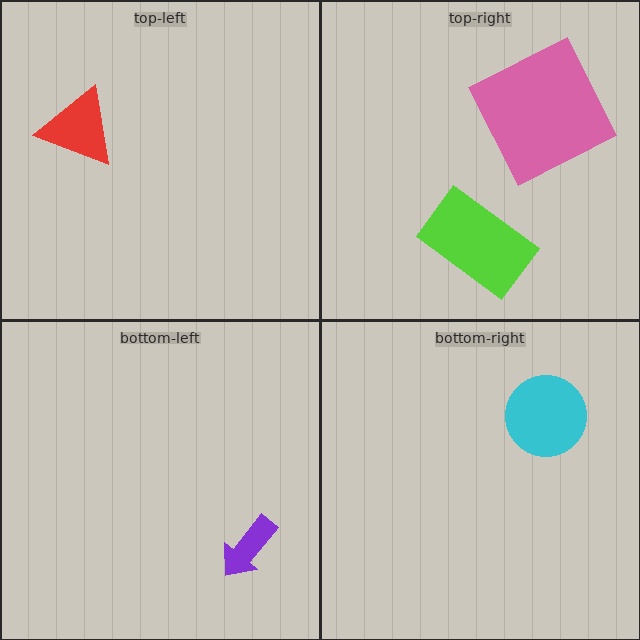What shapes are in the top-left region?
The red triangle.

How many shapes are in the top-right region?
2.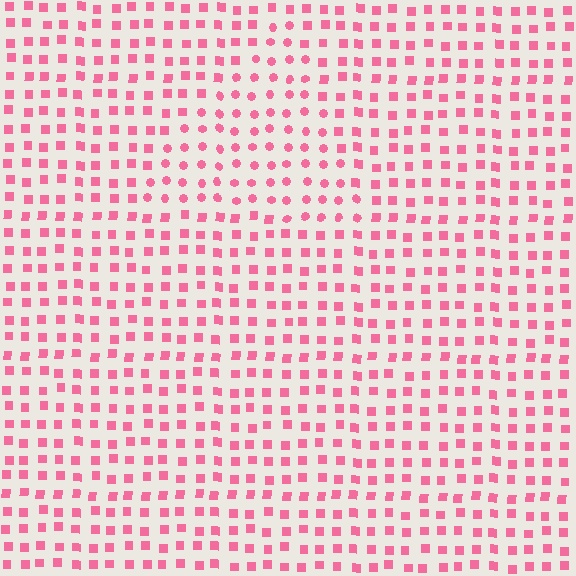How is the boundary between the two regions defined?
The boundary is defined by a change in element shape: circles inside vs. squares outside. All elements share the same color and spacing.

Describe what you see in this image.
The image is filled with small pink elements arranged in a uniform grid. A triangle-shaped region contains circles, while the surrounding area contains squares. The boundary is defined purely by the change in element shape.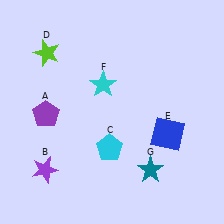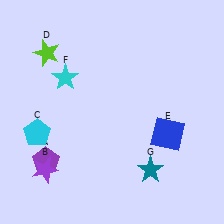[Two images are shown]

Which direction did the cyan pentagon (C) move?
The cyan pentagon (C) moved left.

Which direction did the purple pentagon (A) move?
The purple pentagon (A) moved down.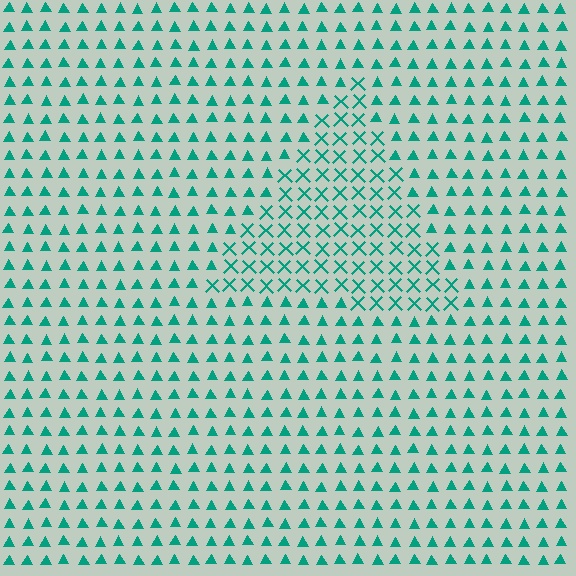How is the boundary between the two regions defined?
The boundary is defined by a change in element shape: X marks inside vs. triangles outside. All elements share the same color and spacing.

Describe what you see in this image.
The image is filled with small teal elements arranged in a uniform grid. A triangle-shaped region contains X marks, while the surrounding area contains triangles. The boundary is defined purely by the change in element shape.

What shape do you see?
I see a triangle.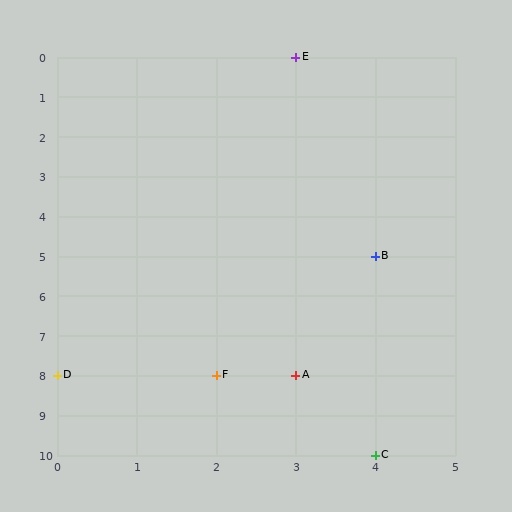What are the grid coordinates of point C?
Point C is at grid coordinates (4, 10).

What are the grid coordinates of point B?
Point B is at grid coordinates (4, 5).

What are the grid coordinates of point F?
Point F is at grid coordinates (2, 8).